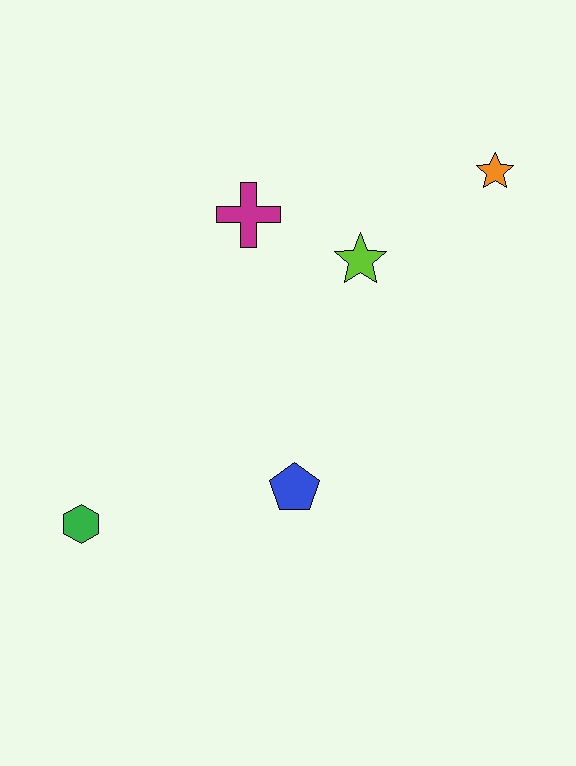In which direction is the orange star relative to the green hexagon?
The orange star is to the right of the green hexagon.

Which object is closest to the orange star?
The lime star is closest to the orange star.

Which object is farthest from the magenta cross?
The green hexagon is farthest from the magenta cross.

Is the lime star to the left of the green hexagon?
No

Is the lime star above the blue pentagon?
Yes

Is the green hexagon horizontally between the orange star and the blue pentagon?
No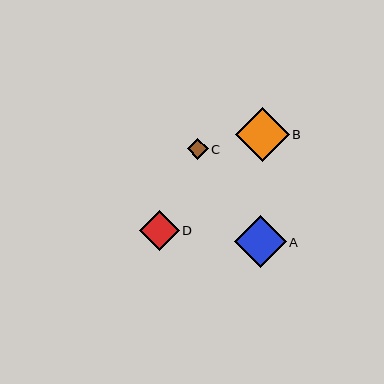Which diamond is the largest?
Diamond B is the largest with a size of approximately 54 pixels.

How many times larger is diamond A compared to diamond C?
Diamond A is approximately 2.5 times the size of diamond C.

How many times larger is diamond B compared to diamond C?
Diamond B is approximately 2.6 times the size of diamond C.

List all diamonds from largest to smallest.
From largest to smallest: B, A, D, C.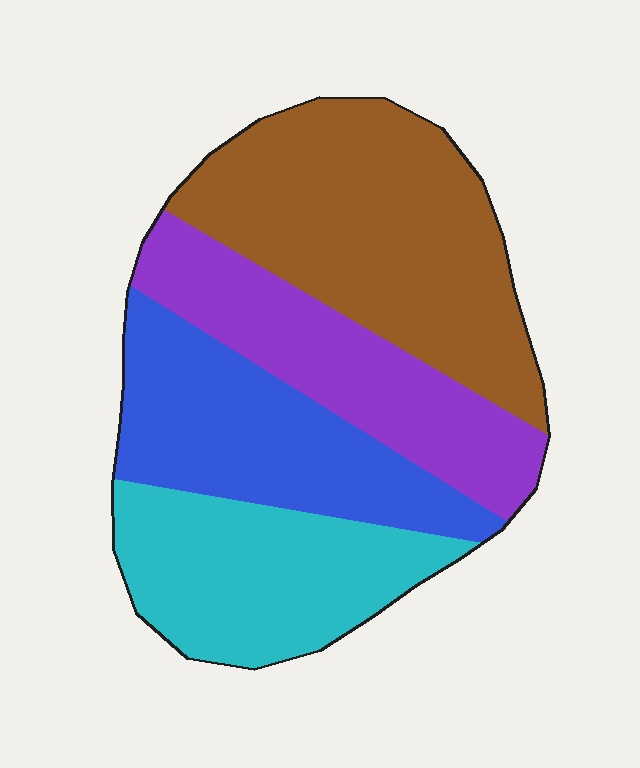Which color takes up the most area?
Brown, at roughly 35%.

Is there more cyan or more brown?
Brown.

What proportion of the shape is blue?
Blue covers roughly 25% of the shape.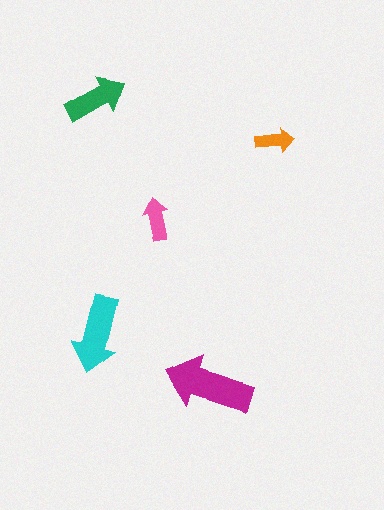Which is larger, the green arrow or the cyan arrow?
The cyan one.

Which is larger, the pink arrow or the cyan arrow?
The cyan one.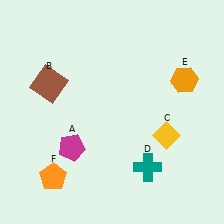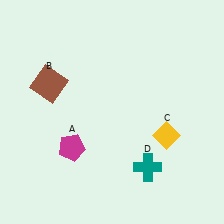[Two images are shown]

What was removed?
The orange hexagon (E), the orange pentagon (F) were removed in Image 2.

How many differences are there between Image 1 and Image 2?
There are 2 differences between the two images.